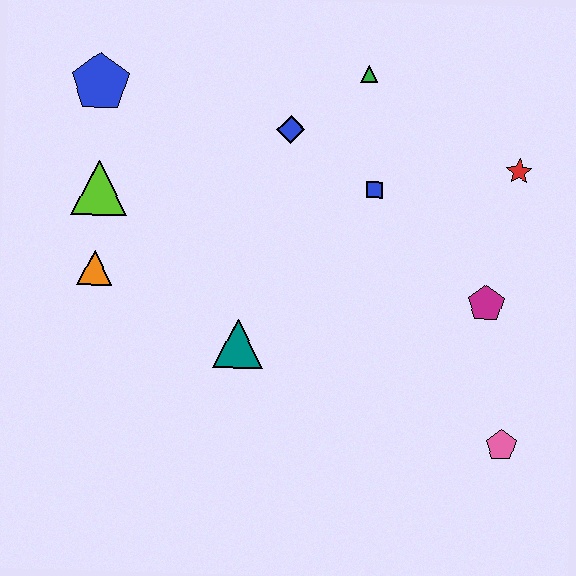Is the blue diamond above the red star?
Yes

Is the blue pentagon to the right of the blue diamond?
No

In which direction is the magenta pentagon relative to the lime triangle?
The magenta pentagon is to the right of the lime triangle.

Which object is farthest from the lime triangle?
The pink pentagon is farthest from the lime triangle.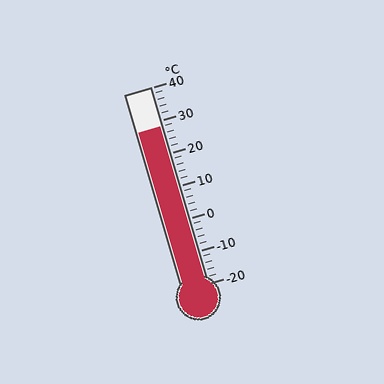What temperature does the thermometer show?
The thermometer shows approximately 28°C.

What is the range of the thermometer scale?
The thermometer scale ranges from -20°C to 40°C.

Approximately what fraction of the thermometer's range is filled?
The thermometer is filled to approximately 80% of its range.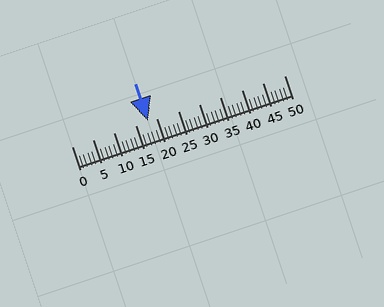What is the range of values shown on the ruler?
The ruler shows values from 0 to 50.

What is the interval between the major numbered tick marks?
The major tick marks are spaced 5 units apart.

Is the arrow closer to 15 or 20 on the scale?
The arrow is closer to 20.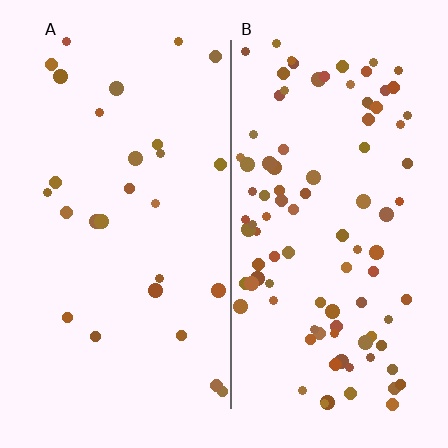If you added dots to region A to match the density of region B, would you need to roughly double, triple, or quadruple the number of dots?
Approximately triple.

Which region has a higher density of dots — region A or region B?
B (the right).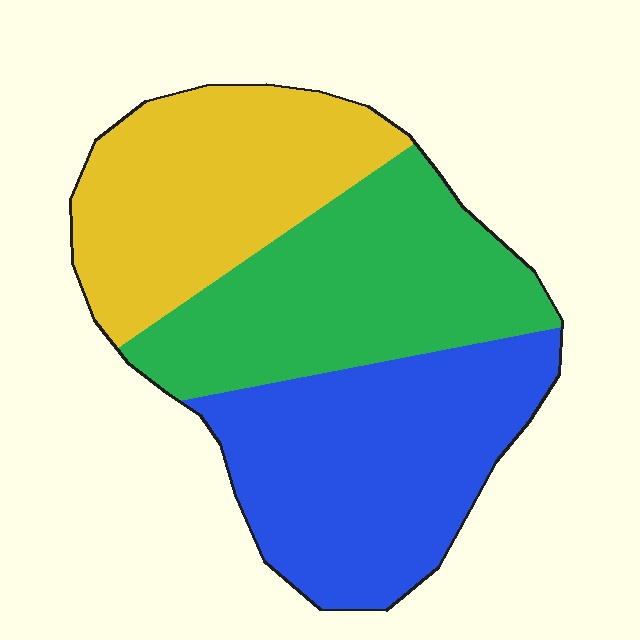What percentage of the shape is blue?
Blue covers around 35% of the shape.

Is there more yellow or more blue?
Blue.